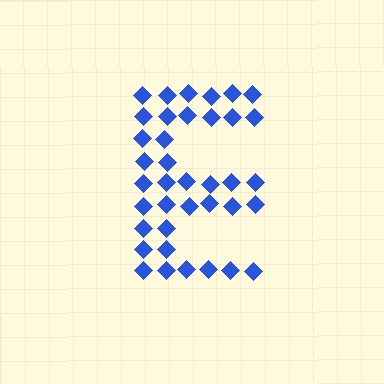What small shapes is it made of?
It is made of small diamonds.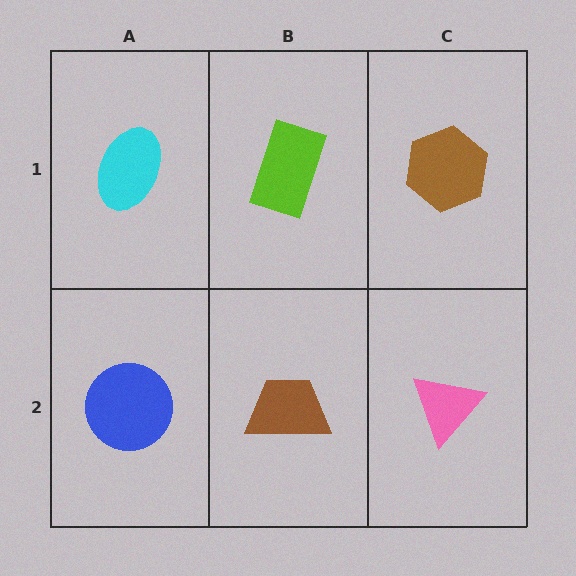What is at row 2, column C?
A pink triangle.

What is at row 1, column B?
A lime rectangle.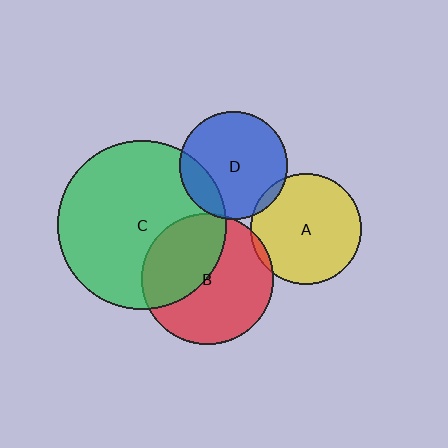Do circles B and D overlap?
Yes.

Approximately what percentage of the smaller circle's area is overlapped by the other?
Approximately 5%.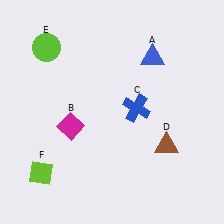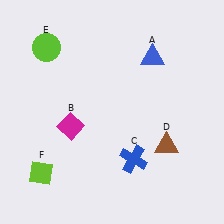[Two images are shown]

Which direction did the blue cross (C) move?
The blue cross (C) moved down.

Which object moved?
The blue cross (C) moved down.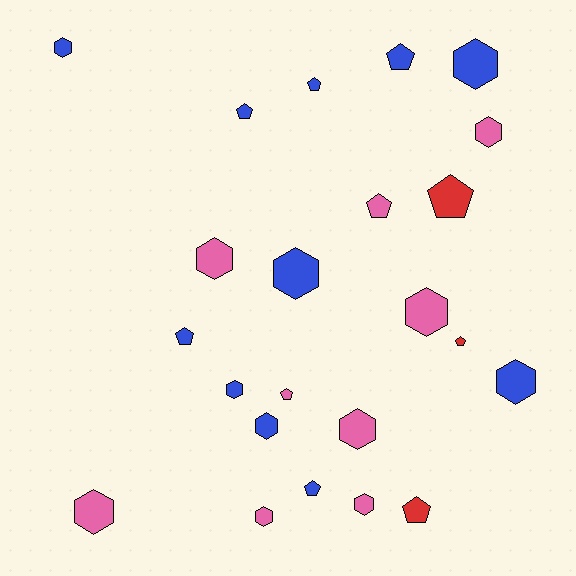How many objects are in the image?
There are 23 objects.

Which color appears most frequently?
Blue, with 11 objects.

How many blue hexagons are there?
There are 6 blue hexagons.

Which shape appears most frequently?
Hexagon, with 13 objects.